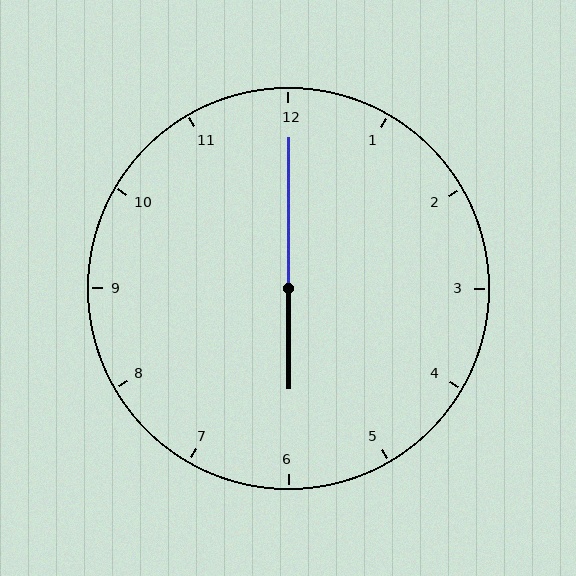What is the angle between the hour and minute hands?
Approximately 180 degrees.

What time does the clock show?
6:00.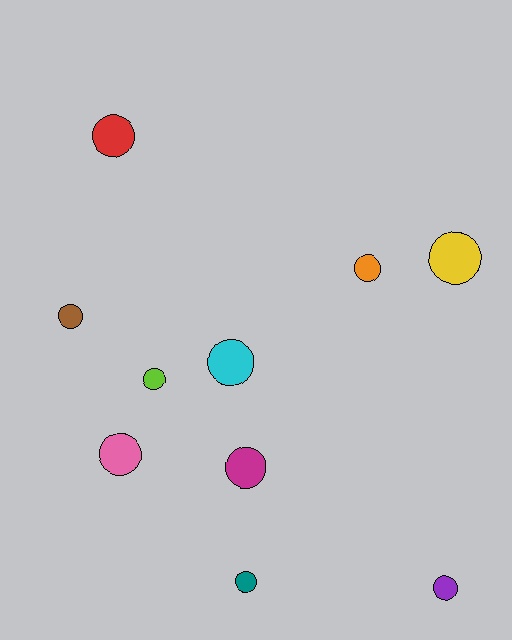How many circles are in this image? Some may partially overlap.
There are 10 circles.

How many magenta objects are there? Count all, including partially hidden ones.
There is 1 magenta object.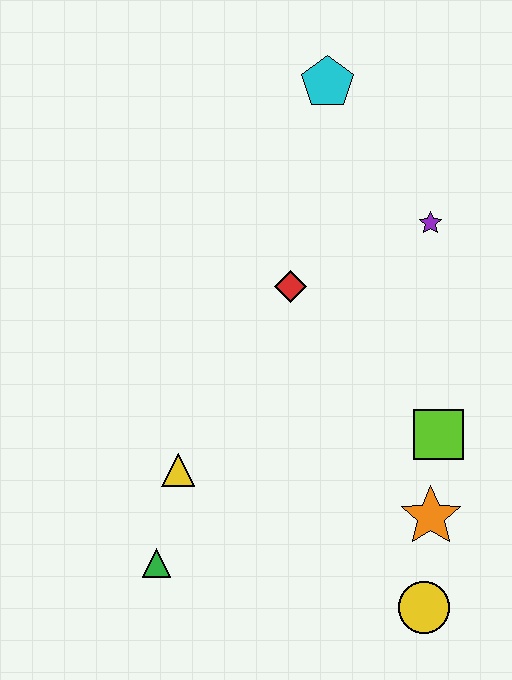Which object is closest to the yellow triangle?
The green triangle is closest to the yellow triangle.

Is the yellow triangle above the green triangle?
Yes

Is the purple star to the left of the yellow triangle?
No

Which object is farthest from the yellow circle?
The cyan pentagon is farthest from the yellow circle.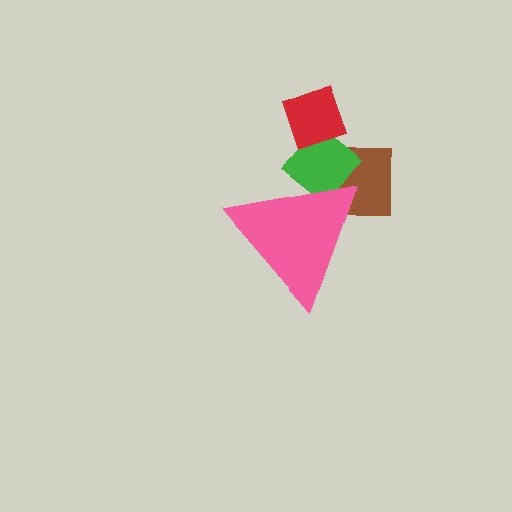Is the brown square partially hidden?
Yes, the brown square is partially hidden behind the pink triangle.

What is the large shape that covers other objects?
A pink triangle.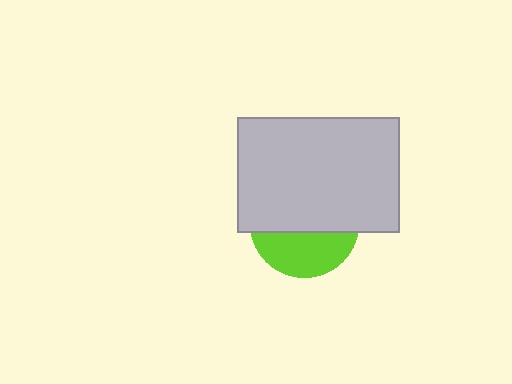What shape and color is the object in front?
The object in front is a light gray rectangle.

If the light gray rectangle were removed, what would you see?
You would see the complete lime circle.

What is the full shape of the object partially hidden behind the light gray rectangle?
The partially hidden object is a lime circle.